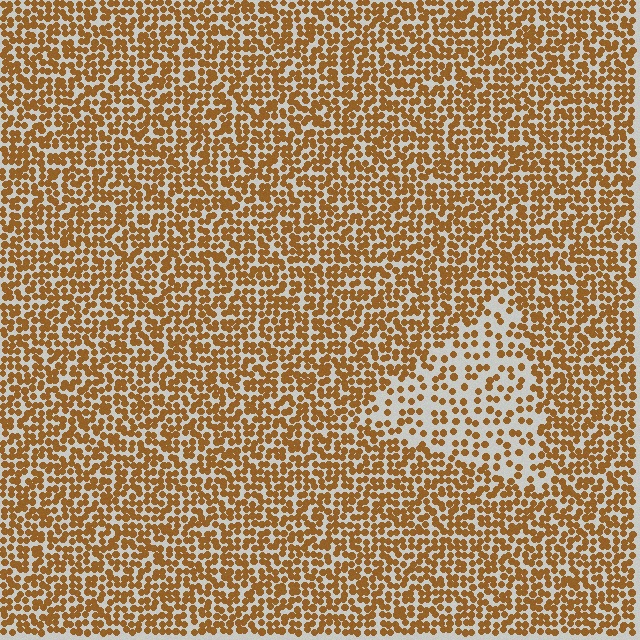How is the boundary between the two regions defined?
The boundary is defined by a change in element density (approximately 2.1x ratio). All elements are the same color, size, and shape.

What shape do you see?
I see a triangle.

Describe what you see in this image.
The image contains small brown elements arranged at two different densities. A triangle-shaped region is visible where the elements are less densely packed than the surrounding area.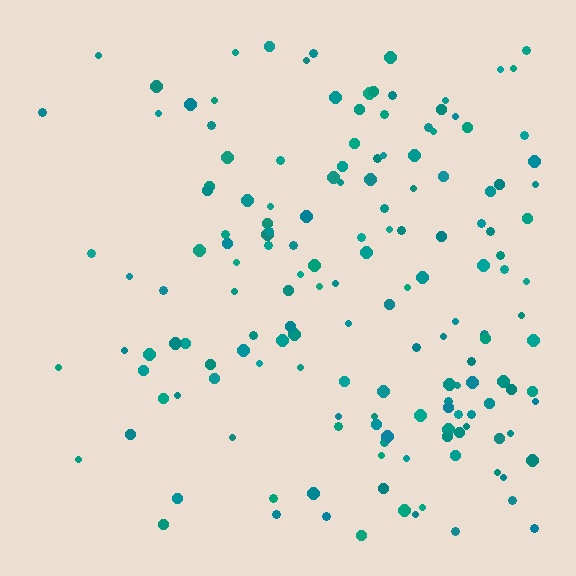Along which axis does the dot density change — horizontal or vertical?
Horizontal.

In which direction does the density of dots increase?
From left to right, with the right side densest.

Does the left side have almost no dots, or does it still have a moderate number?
Still a moderate number, just noticeably fewer than the right.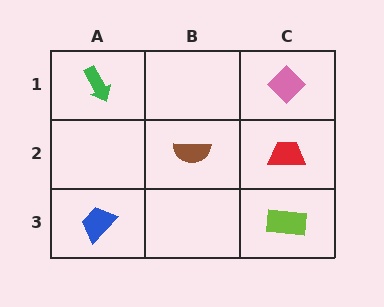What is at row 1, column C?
A pink diamond.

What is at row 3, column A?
A blue trapezoid.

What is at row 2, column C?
A red trapezoid.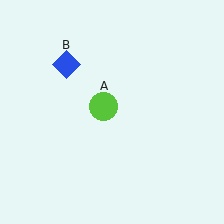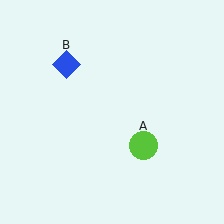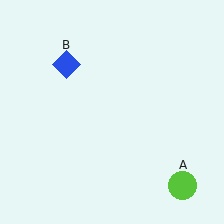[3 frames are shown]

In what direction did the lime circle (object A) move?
The lime circle (object A) moved down and to the right.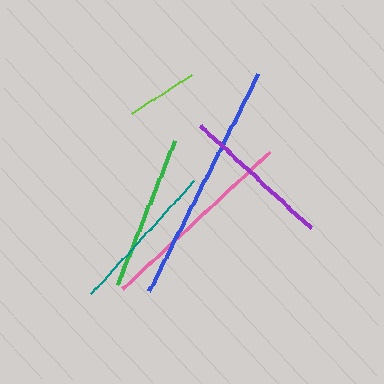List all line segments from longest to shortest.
From longest to shortest: blue, pink, green, teal, purple, lime.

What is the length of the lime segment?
The lime segment is approximately 71 pixels long.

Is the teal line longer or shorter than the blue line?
The blue line is longer than the teal line.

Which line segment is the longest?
The blue line is the longest at approximately 243 pixels.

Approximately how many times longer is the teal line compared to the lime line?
The teal line is approximately 2.2 times the length of the lime line.